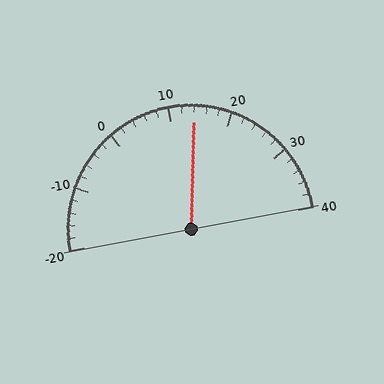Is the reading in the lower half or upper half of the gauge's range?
The reading is in the upper half of the range (-20 to 40).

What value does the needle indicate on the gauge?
The needle indicates approximately 14.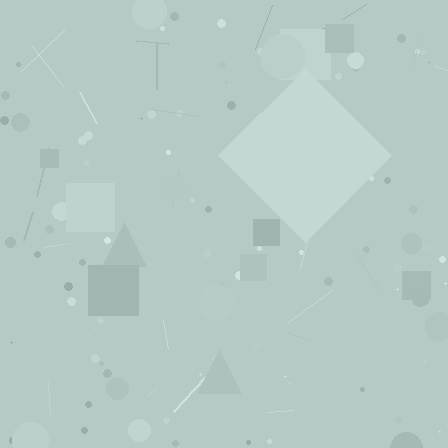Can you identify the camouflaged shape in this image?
The camouflaged shape is a diamond.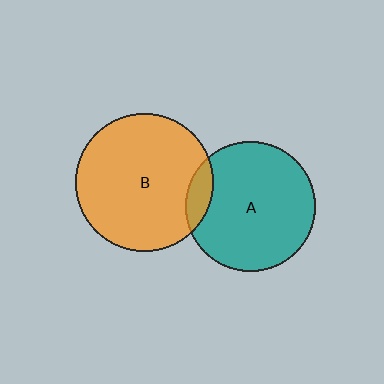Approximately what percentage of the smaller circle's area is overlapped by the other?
Approximately 10%.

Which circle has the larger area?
Circle B (orange).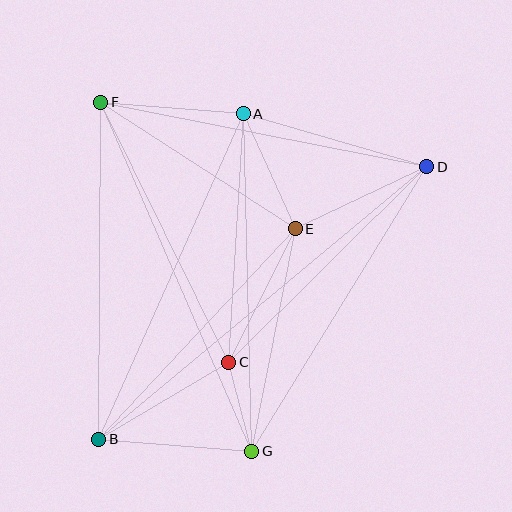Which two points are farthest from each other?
Points B and D are farthest from each other.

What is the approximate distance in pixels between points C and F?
The distance between C and F is approximately 290 pixels.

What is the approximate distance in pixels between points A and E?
The distance between A and E is approximately 126 pixels.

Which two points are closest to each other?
Points C and G are closest to each other.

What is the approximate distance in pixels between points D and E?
The distance between D and E is approximately 146 pixels.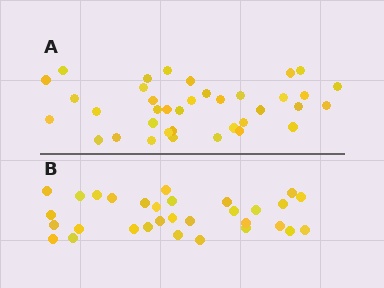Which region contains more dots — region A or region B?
Region A (the top region) has more dots.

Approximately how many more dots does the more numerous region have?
Region A has about 6 more dots than region B.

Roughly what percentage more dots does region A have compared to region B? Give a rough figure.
About 20% more.